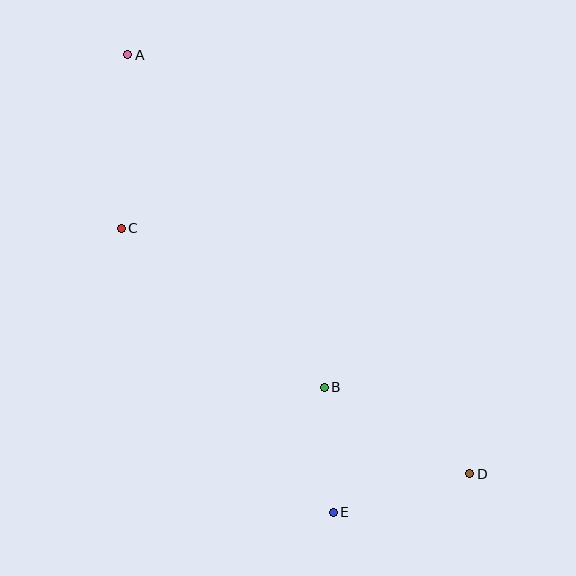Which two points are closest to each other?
Points B and E are closest to each other.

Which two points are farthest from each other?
Points A and D are farthest from each other.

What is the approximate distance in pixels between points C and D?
The distance between C and D is approximately 426 pixels.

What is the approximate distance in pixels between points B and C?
The distance between B and C is approximately 258 pixels.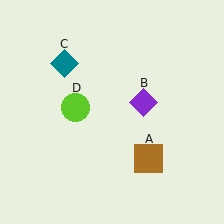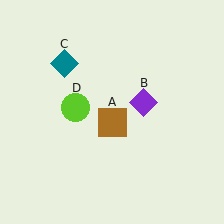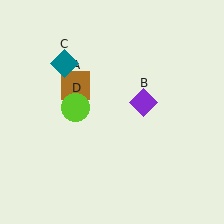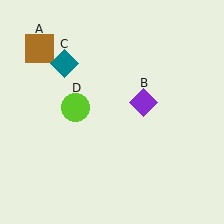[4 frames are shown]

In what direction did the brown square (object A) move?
The brown square (object A) moved up and to the left.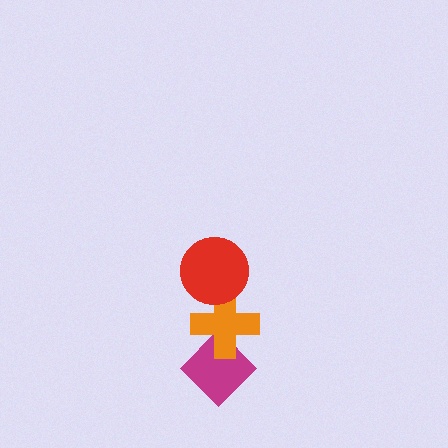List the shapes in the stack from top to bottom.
From top to bottom: the red circle, the orange cross, the magenta diamond.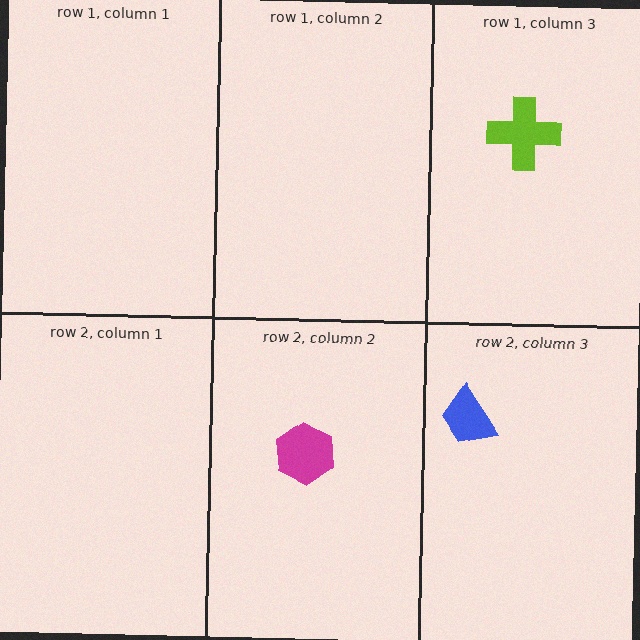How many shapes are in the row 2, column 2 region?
1.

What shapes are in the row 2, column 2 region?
The magenta hexagon.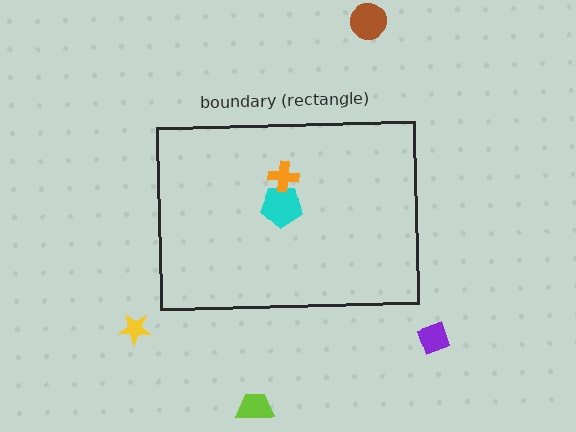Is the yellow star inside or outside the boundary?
Outside.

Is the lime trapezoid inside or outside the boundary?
Outside.